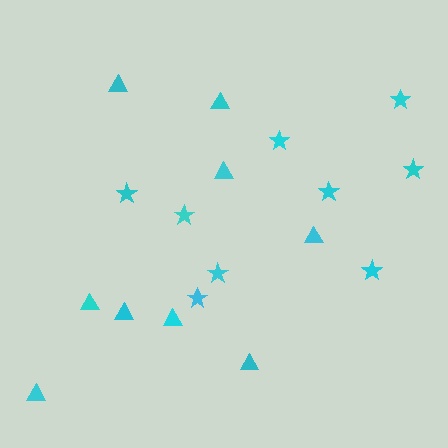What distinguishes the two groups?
There are 2 groups: one group of triangles (9) and one group of stars (9).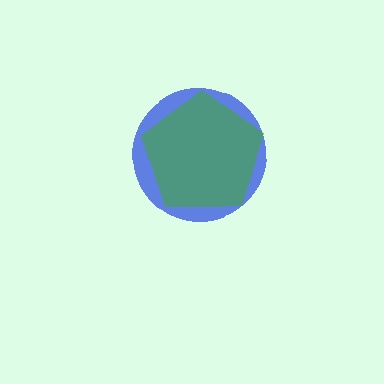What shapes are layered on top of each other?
The layered shapes are: a blue circle, a green pentagon.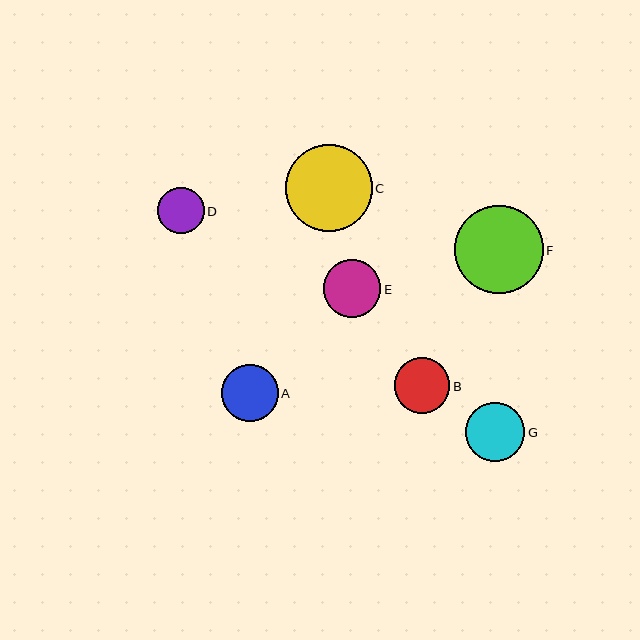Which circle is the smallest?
Circle D is the smallest with a size of approximately 46 pixels.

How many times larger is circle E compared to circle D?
Circle E is approximately 1.2 times the size of circle D.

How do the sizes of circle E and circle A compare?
Circle E and circle A are approximately the same size.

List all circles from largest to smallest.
From largest to smallest: F, C, G, E, A, B, D.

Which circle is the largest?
Circle F is the largest with a size of approximately 89 pixels.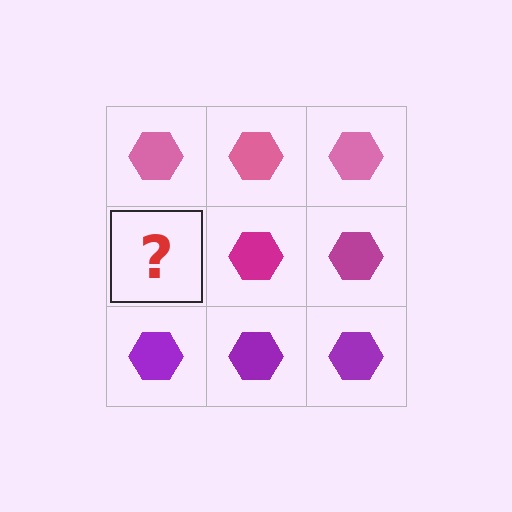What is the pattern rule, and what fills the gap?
The rule is that each row has a consistent color. The gap should be filled with a magenta hexagon.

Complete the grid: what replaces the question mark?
The question mark should be replaced with a magenta hexagon.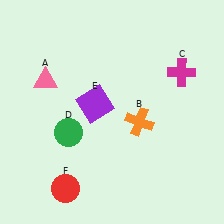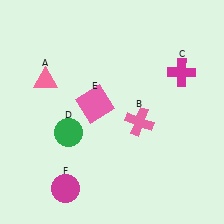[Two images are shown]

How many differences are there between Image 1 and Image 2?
There are 3 differences between the two images.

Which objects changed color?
B changed from orange to pink. E changed from purple to pink. F changed from red to magenta.